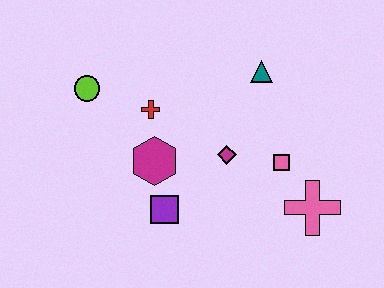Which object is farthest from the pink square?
The lime circle is farthest from the pink square.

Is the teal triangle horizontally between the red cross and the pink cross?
Yes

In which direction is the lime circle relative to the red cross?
The lime circle is to the left of the red cross.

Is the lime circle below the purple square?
No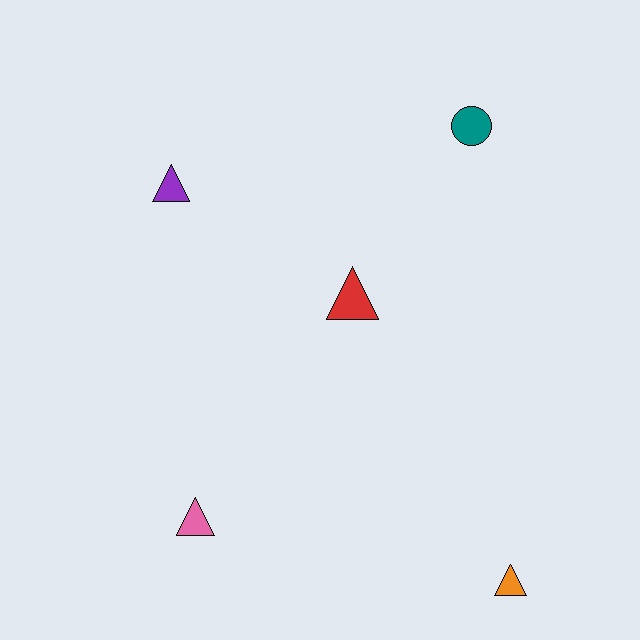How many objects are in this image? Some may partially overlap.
There are 5 objects.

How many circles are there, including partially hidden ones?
There is 1 circle.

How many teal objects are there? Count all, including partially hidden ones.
There is 1 teal object.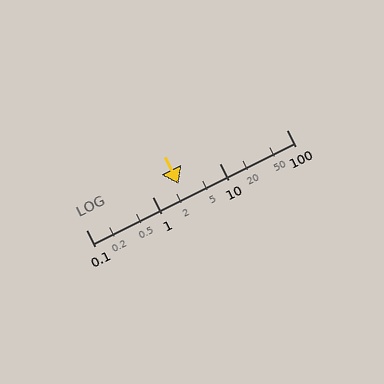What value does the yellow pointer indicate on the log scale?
The pointer indicates approximately 2.4.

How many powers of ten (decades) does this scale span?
The scale spans 3 decades, from 0.1 to 100.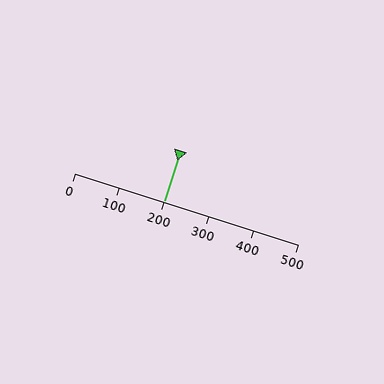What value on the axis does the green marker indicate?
The marker indicates approximately 200.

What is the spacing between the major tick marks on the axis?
The major ticks are spaced 100 apart.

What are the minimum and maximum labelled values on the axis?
The axis runs from 0 to 500.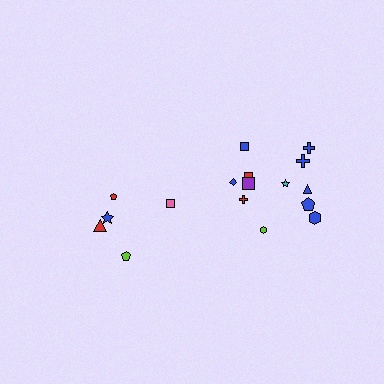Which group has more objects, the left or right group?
The right group.